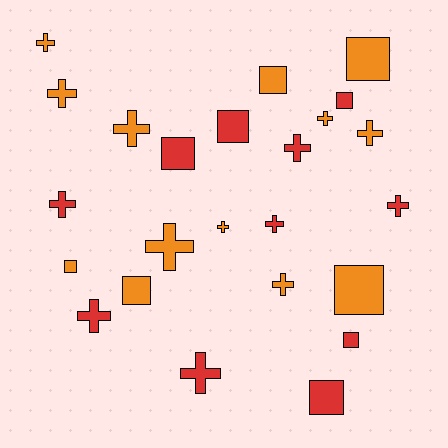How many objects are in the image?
There are 24 objects.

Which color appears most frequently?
Orange, with 13 objects.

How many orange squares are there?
There are 5 orange squares.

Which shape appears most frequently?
Cross, with 14 objects.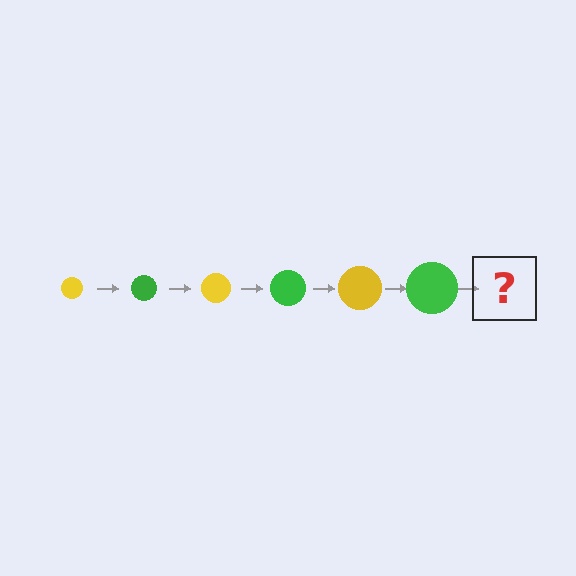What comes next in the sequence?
The next element should be a yellow circle, larger than the previous one.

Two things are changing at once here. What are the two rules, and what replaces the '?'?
The two rules are that the circle grows larger each step and the color cycles through yellow and green. The '?' should be a yellow circle, larger than the previous one.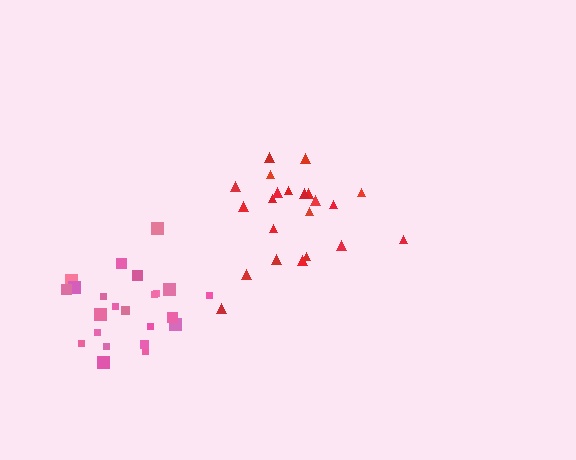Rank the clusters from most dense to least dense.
pink, red.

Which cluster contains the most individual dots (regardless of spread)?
Pink (23).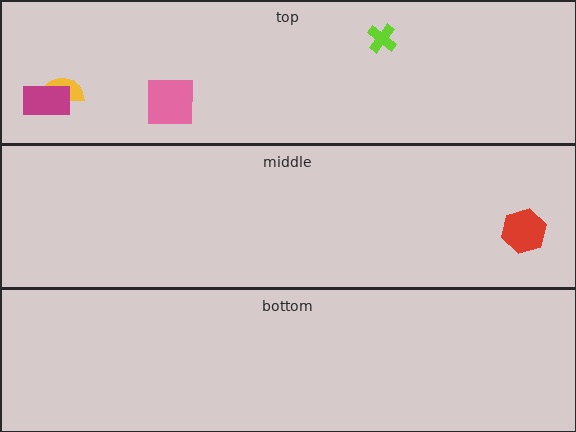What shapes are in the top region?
The yellow semicircle, the magenta rectangle, the lime cross, the pink square.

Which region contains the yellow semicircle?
The top region.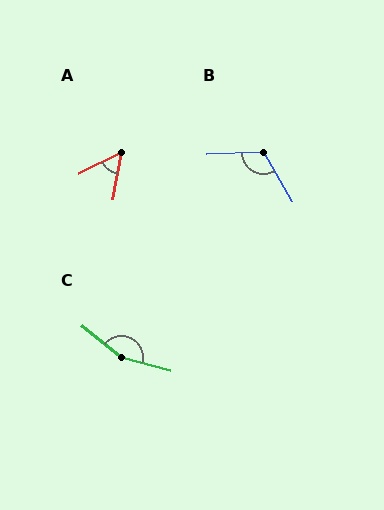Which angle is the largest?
C, at approximately 156 degrees.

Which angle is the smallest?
A, at approximately 54 degrees.